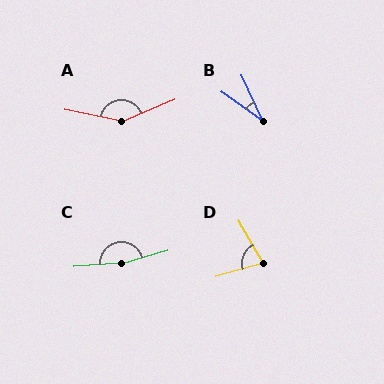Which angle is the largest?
C, at approximately 168 degrees.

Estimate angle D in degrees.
Approximately 77 degrees.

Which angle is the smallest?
B, at approximately 29 degrees.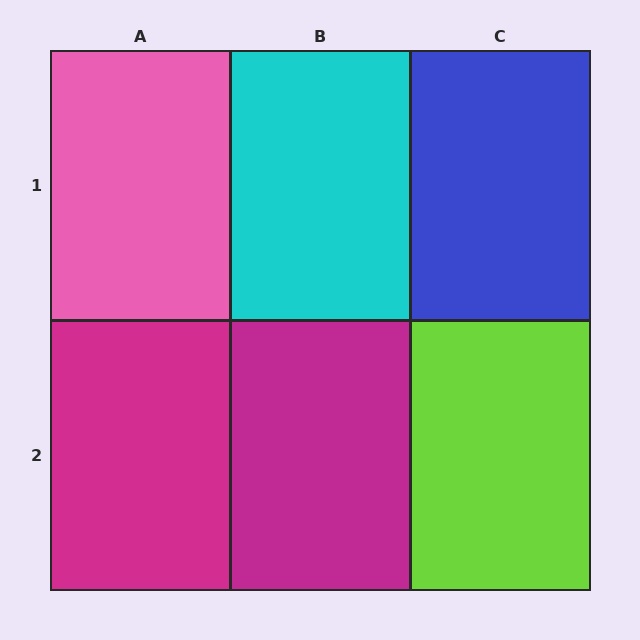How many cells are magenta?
2 cells are magenta.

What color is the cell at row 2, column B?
Magenta.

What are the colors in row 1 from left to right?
Pink, cyan, blue.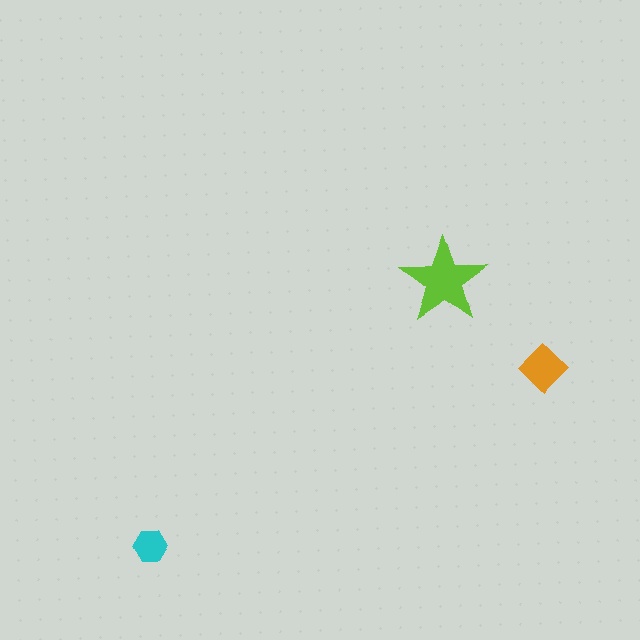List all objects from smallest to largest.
The cyan hexagon, the orange diamond, the lime star.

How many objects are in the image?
There are 3 objects in the image.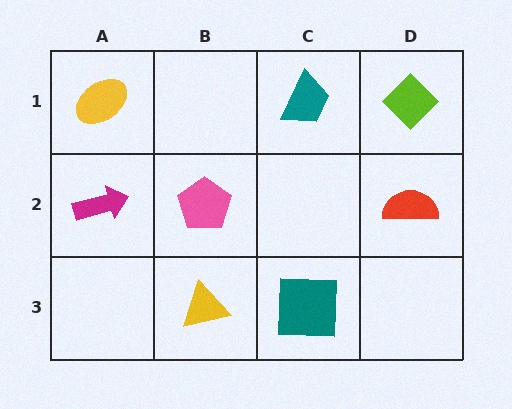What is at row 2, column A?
A magenta arrow.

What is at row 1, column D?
A lime diamond.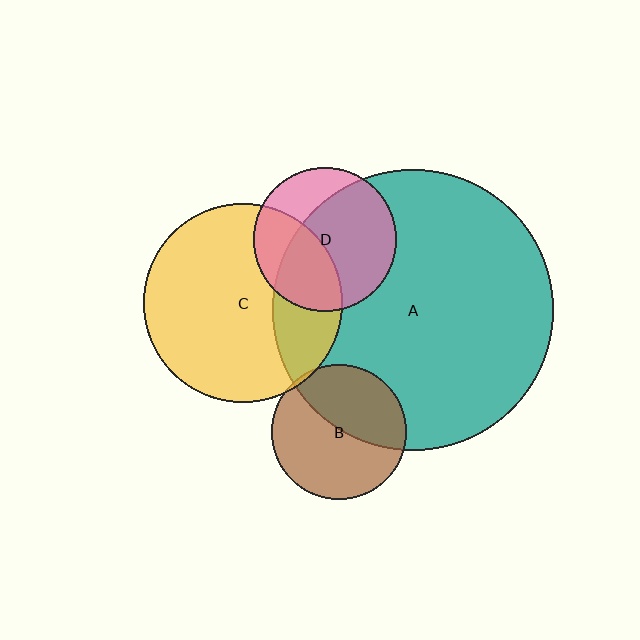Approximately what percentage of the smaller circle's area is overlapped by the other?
Approximately 40%.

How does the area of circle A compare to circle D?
Approximately 3.8 times.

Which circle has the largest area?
Circle A (teal).